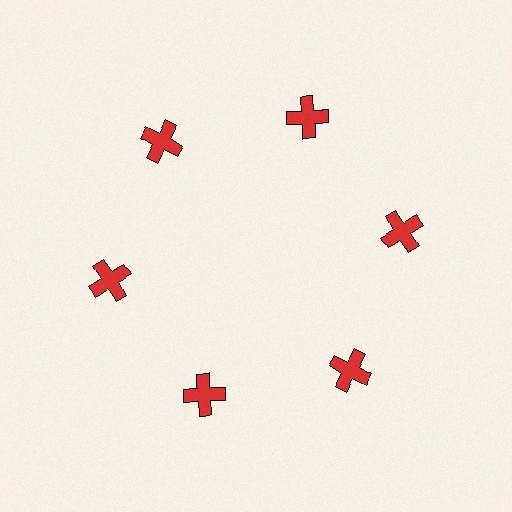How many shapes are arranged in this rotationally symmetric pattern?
There are 6 shapes, arranged in 6 groups of 1.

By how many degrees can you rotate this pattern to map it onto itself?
The pattern maps onto itself every 60 degrees of rotation.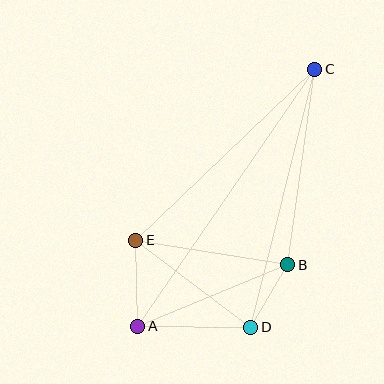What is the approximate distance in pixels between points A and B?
The distance between A and B is approximately 162 pixels.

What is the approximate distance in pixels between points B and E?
The distance between B and E is approximately 154 pixels.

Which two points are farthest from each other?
Points A and C are farthest from each other.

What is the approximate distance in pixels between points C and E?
The distance between C and E is approximately 247 pixels.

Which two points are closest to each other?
Points B and D are closest to each other.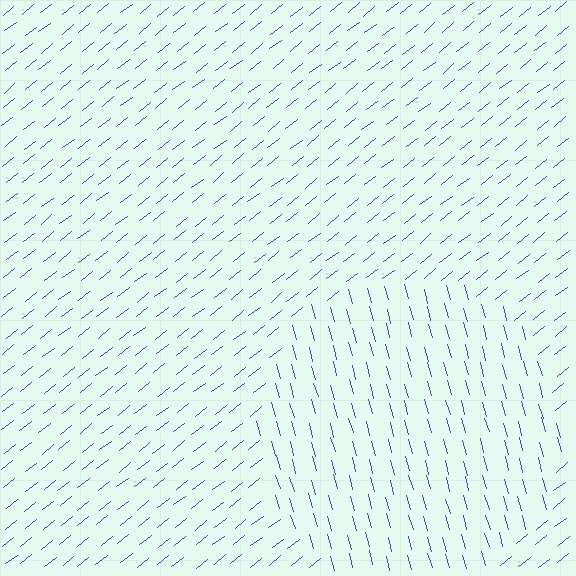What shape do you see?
I see a circle.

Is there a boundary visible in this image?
Yes, there is a texture boundary formed by a change in line orientation.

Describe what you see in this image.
The image is filled with small blue line segments. A circle region in the image has lines oriented differently from the surrounding lines, creating a visible texture boundary.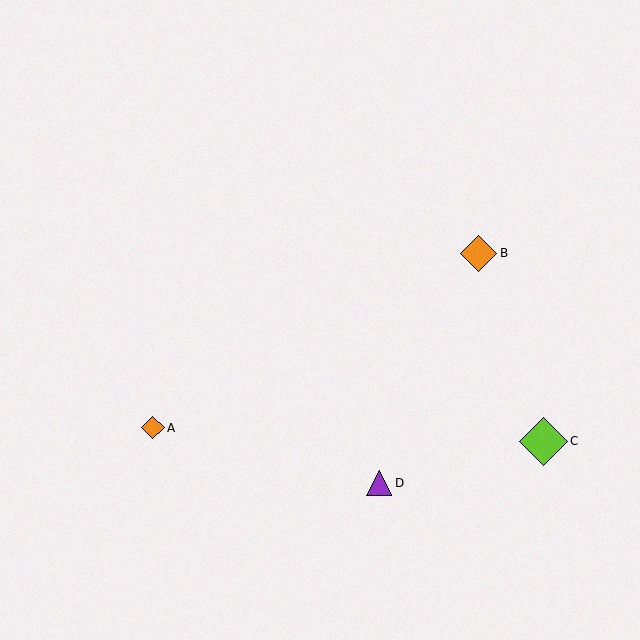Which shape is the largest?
The lime diamond (labeled C) is the largest.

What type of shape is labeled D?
Shape D is a purple triangle.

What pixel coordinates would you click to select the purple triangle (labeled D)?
Click at (379, 483) to select the purple triangle D.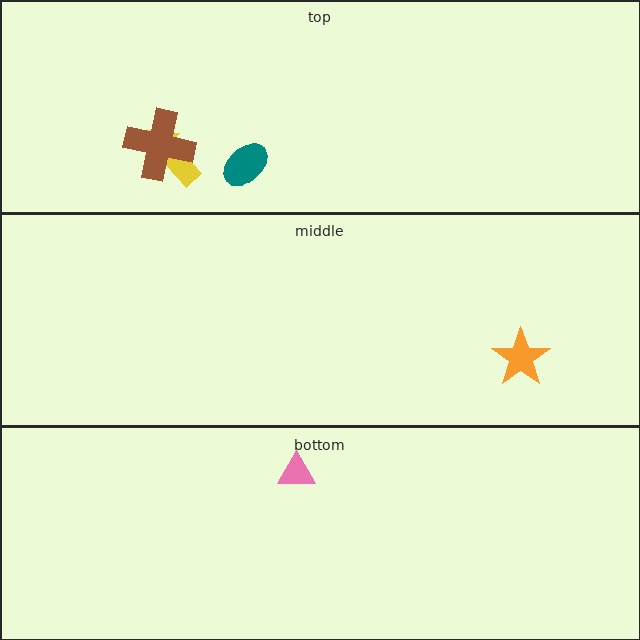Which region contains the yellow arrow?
The top region.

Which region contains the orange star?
The middle region.